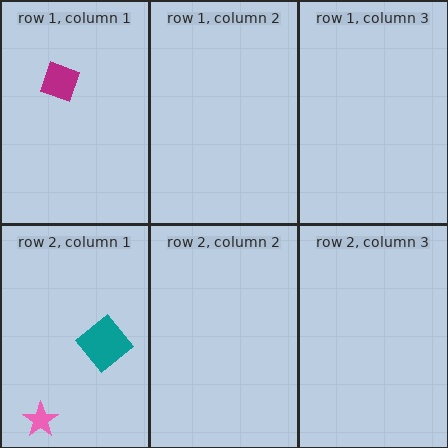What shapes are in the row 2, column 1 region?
The teal diamond, the pink star.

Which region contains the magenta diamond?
The row 1, column 1 region.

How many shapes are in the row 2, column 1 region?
2.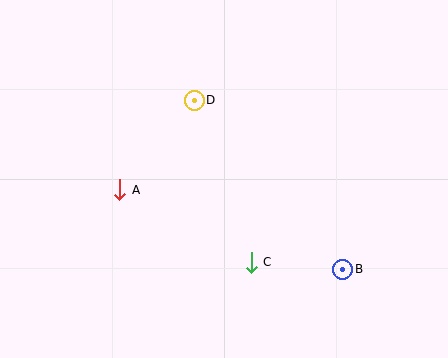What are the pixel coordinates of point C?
Point C is at (251, 262).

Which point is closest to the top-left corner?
Point D is closest to the top-left corner.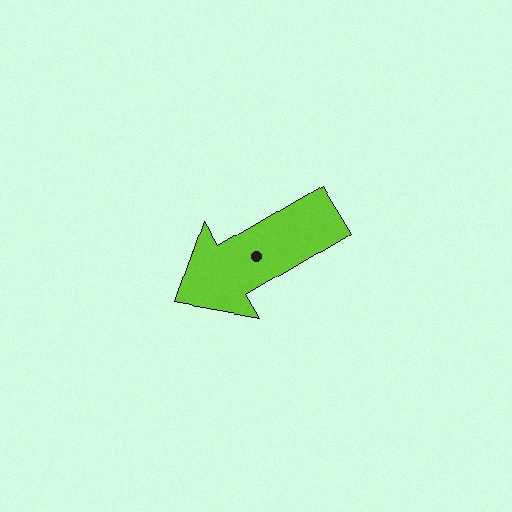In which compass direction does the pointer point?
Southwest.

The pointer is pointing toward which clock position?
Roughly 8 o'clock.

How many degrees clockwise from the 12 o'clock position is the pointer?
Approximately 239 degrees.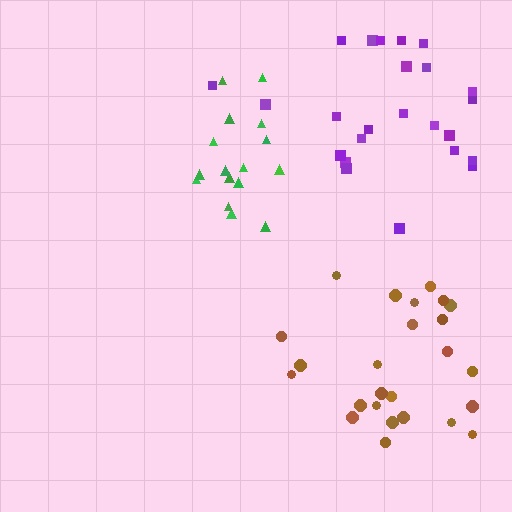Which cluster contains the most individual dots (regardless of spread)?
Brown (25).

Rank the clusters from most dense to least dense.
green, brown, purple.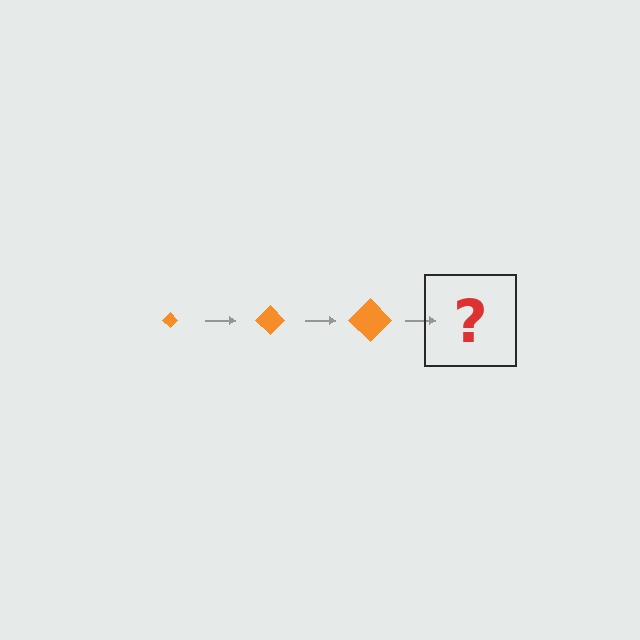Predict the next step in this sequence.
The next step is an orange diamond, larger than the previous one.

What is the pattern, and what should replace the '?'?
The pattern is that the diamond gets progressively larger each step. The '?' should be an orange diamond, larger than the previous one.